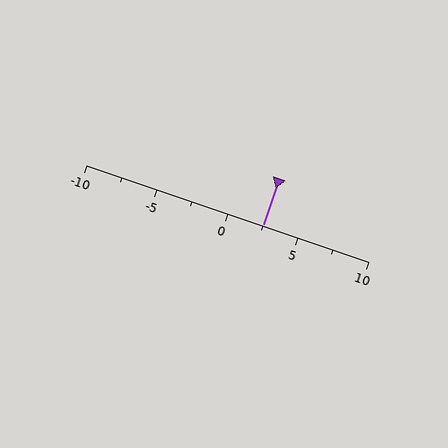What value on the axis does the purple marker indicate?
The marker indicates approximately 2.5.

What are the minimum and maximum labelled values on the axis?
The axis runs from -10 to 10.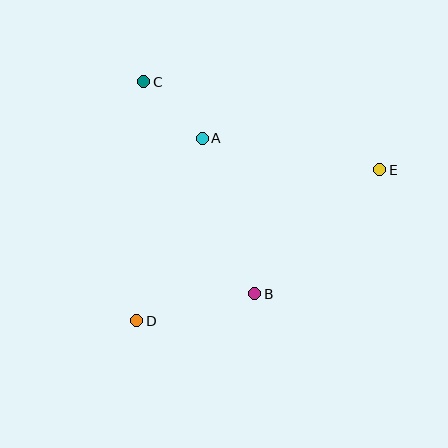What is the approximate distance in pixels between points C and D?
The distance between C and D is approximately 239 pixels.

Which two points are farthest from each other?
Points D and E are farthest from each other.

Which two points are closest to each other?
Points A and C are closest to each other.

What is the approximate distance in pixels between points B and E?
The distance between B and E is approximately 176 pixels.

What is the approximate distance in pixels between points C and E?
The distance between C and E is approximately 252 pixels.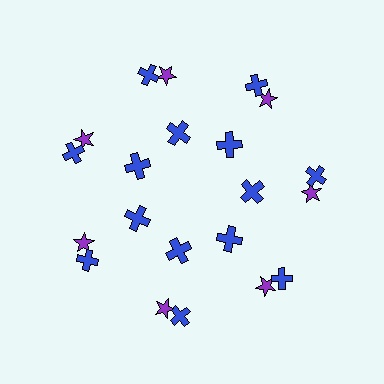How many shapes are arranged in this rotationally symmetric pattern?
There are 21 shapes, arranged in 7 groups of 3.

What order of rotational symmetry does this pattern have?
This pattern has 7-fold rotational symmetry.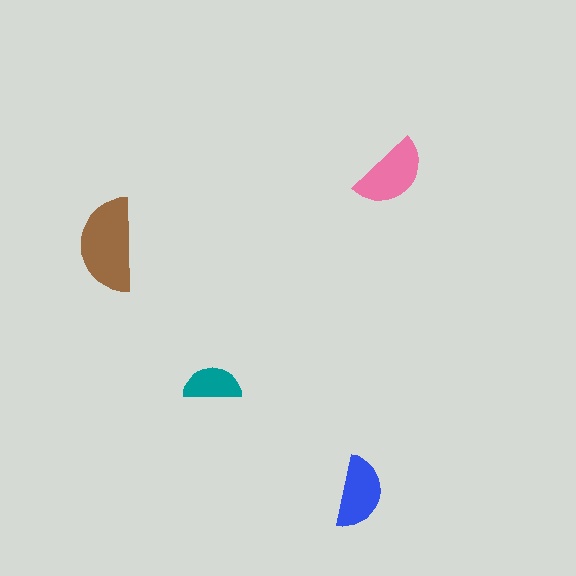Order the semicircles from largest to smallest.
the brown one, the pink one, the blue one, the teal one.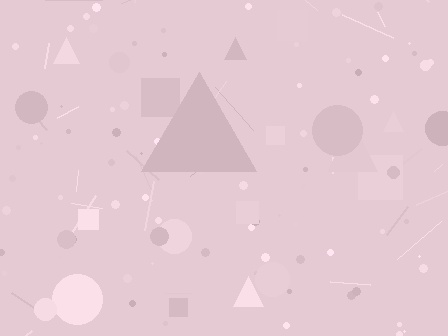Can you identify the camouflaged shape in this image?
The camouflaged shape is a triangle.